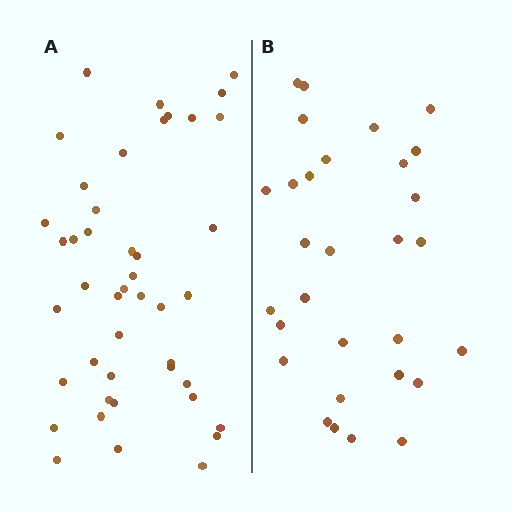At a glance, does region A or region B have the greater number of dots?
Region A (the left region) has more dots.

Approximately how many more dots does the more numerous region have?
Region A has approximately 15 more dots than region B.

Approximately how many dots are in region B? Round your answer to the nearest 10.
About 30 dots.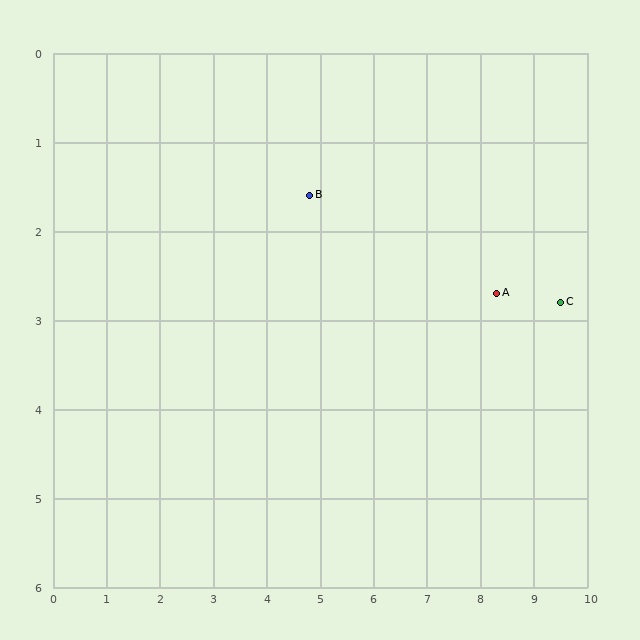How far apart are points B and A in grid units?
Points B and A are about 3.7 grid units apart.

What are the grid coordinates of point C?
Point C is at approximately (9.5, 2.8).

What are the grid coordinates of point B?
Point B is at approximately (4.8, 1.6).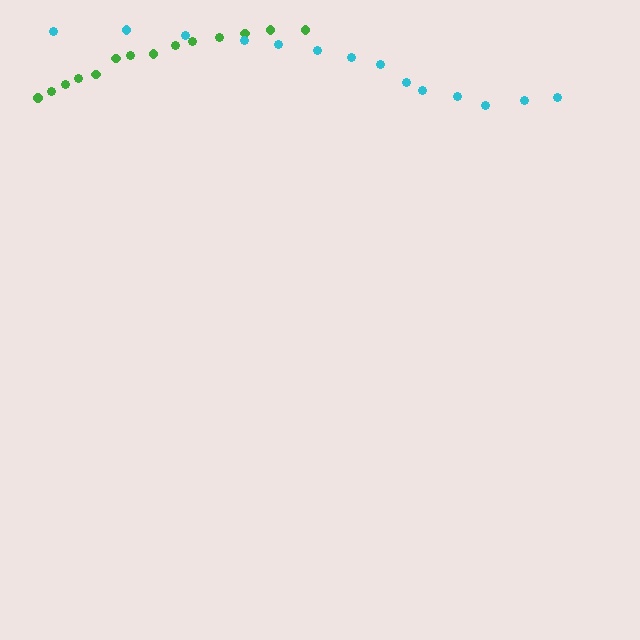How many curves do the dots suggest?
There are 2 distinct paths.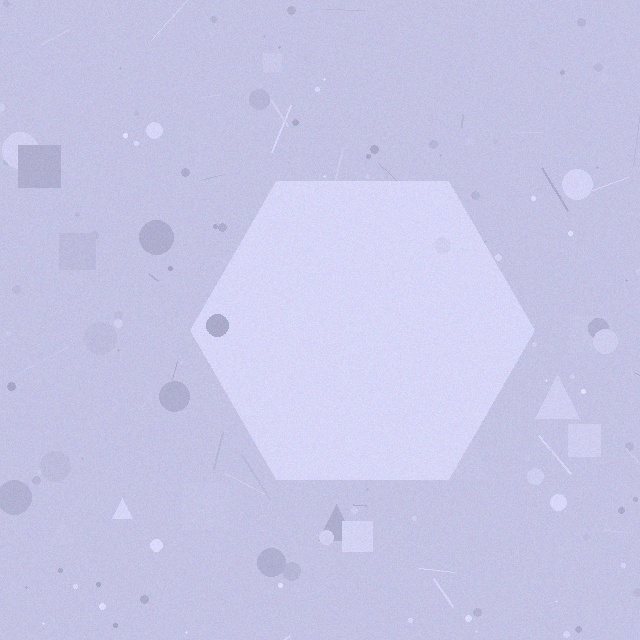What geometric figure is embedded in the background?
A hexagon is embedded in the background.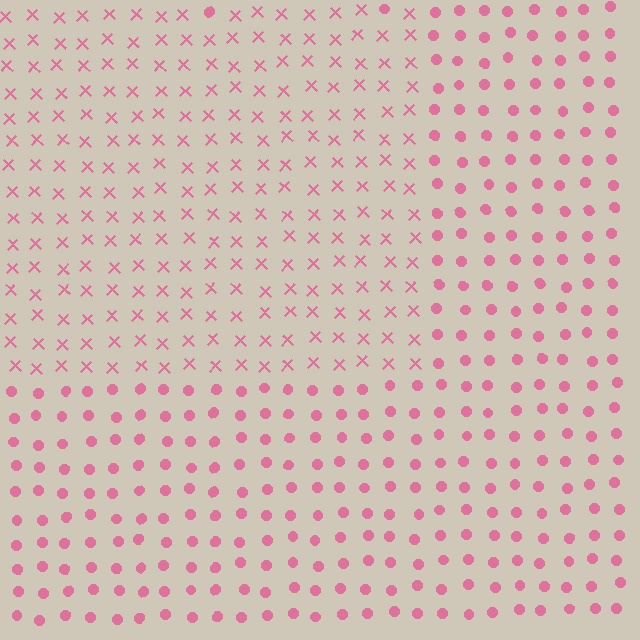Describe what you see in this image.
The image is filled with small pink elements arranged in a uniform grid. A rectangle-shaped region contains X marks, while the surrounding area contains circles. The boundary is defined purely by the change in element shape.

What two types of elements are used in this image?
The image uses X marks inside the rectangle region and circles outside it.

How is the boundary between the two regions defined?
The boundary is defined by a change in element shape: X marks inside vs. circles outside. All elements share the same color and spacing.